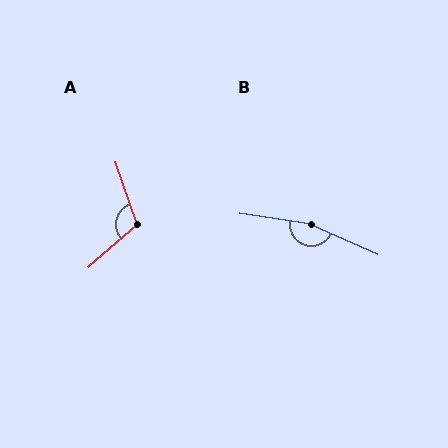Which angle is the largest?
B, at approximately 164 degrees.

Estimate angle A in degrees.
Approximately 112 degrees.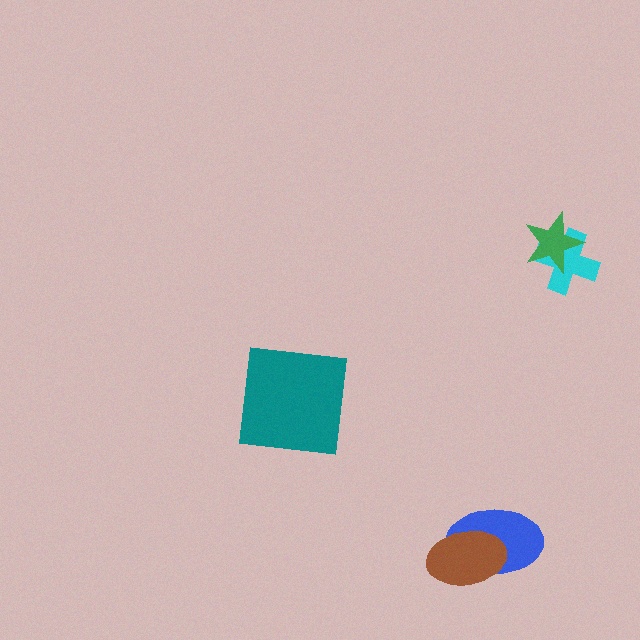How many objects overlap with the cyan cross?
1 object overlaps with the cyan cross.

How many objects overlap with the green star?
1 object overlaps with the green star.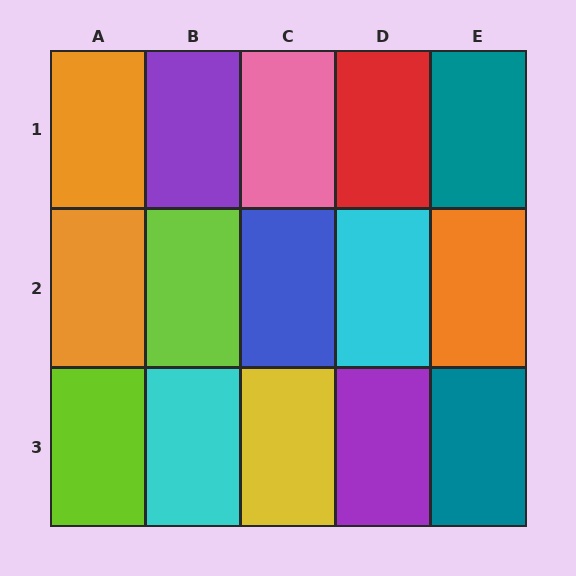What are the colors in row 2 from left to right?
Orange, lime, blue, cyan, orange.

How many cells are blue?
1 cell is blue.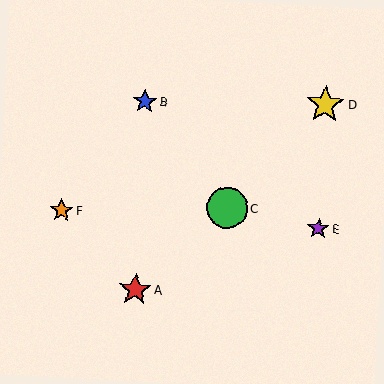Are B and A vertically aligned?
Yes, both are at x≈145.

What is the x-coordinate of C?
Object C is at x≈227.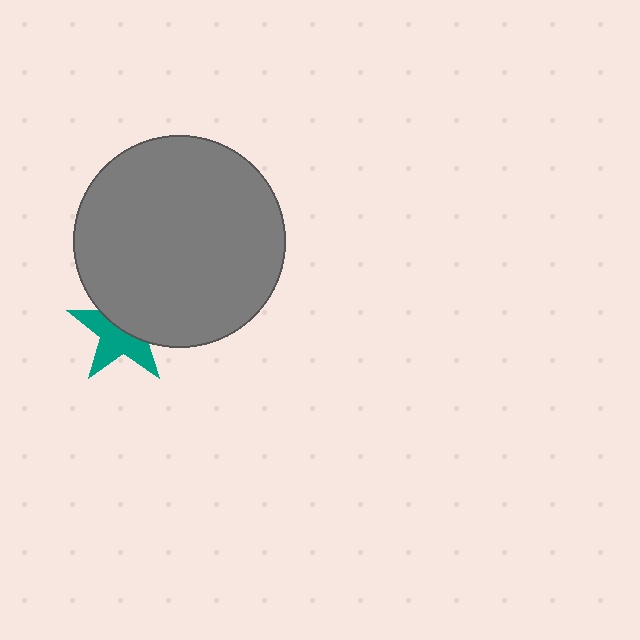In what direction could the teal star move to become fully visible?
The teal star could move down. That would shift it out from behind the gray circle entirely.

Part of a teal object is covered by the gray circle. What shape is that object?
It is a star.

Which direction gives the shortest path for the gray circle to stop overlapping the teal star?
Moving up gives the shortest separation.